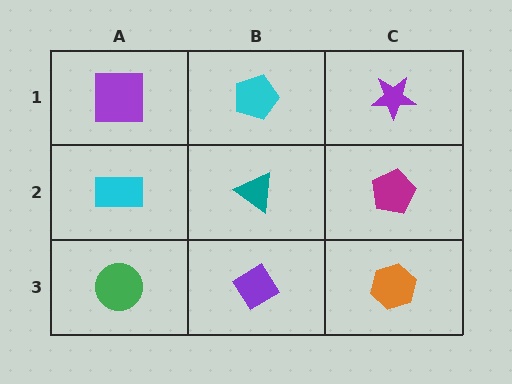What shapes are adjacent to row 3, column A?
A cyan rectangle (row 2, column A), a purple diamond (row 3, column B).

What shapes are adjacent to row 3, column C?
A magenta pentagon (row 2, column C), a purple diamond (row 3, column B).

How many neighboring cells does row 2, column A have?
3.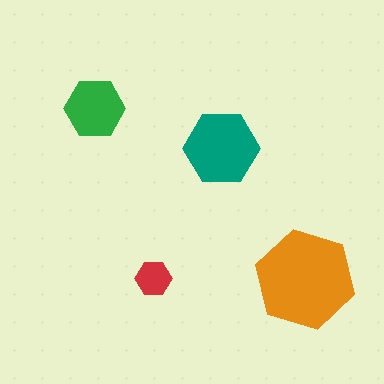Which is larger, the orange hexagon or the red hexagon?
The orange one.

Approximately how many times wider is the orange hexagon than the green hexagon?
About 1.5 times wider.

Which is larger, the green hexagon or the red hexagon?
The green one.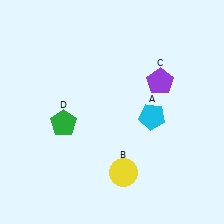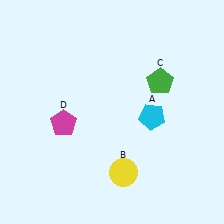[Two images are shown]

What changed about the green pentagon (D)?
In Image 1, D is green. In Image 2, it changed to magenta.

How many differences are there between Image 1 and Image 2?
There are 2 differences between the two images.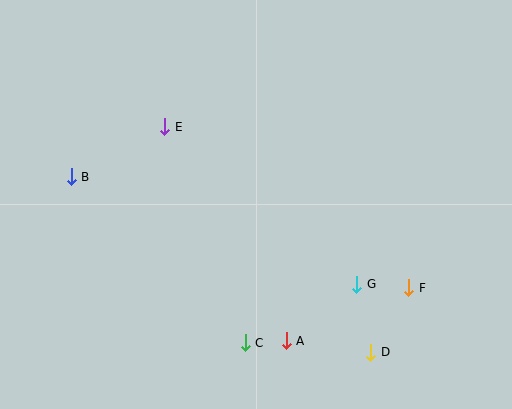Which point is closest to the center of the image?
Point E at (165, 127) is closest to the center.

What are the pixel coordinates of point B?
Point B is at (71, 177).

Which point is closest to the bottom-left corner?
Point B is closest to the bottom-left corner.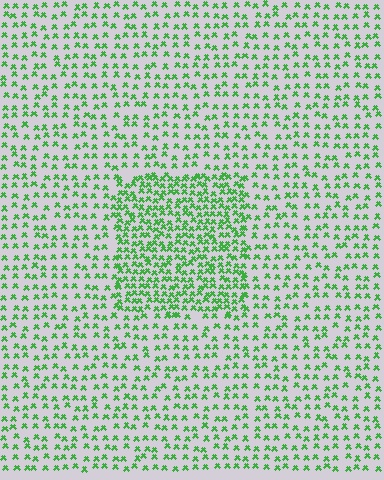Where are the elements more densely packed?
The elements are more densely packed inside the rectangle boundary.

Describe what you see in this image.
The image contains small green elements arranged at two different densities. A rectangle-shaped region is visible where the elements are more densely packed than the surrounding area.